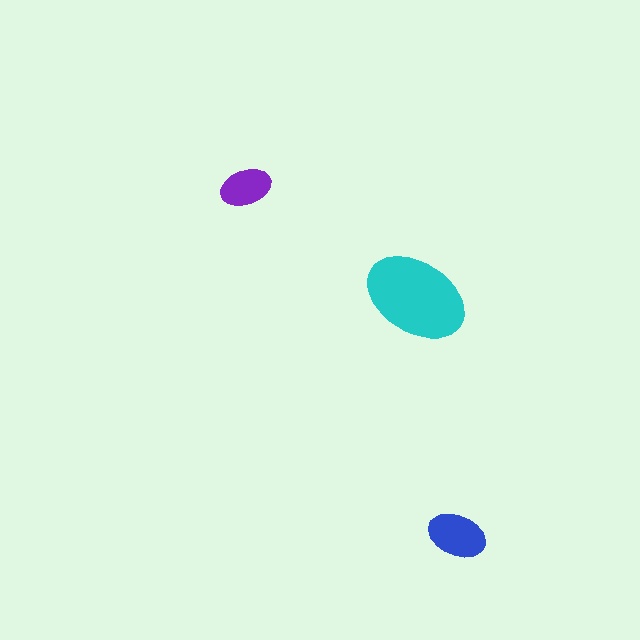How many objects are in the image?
There are 3 objects in the image.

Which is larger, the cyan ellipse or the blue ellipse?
The cyan one.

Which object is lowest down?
The blue ellipse is bottommost.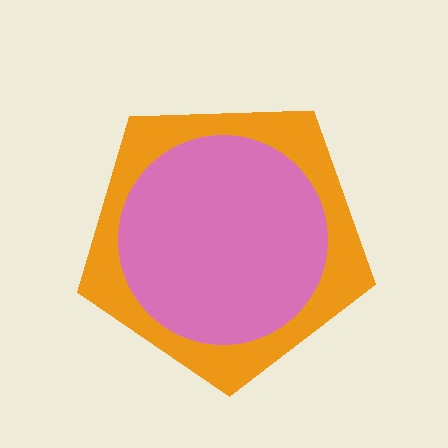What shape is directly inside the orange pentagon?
The pink circle.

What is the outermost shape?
The orange pentagon.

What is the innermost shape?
The pink circle.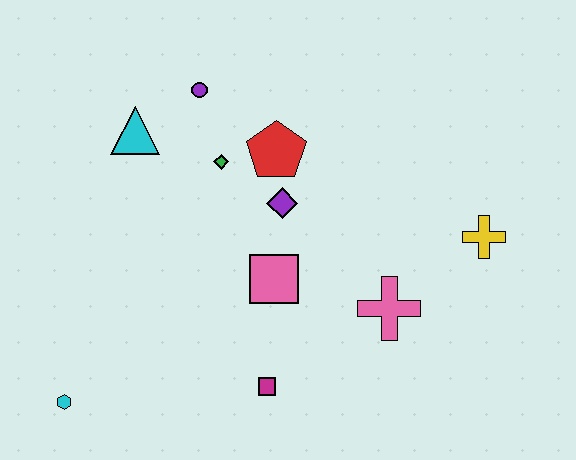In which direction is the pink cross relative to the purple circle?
The pink cross is below the purple circle.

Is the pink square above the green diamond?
No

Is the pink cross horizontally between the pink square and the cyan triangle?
No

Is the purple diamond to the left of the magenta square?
No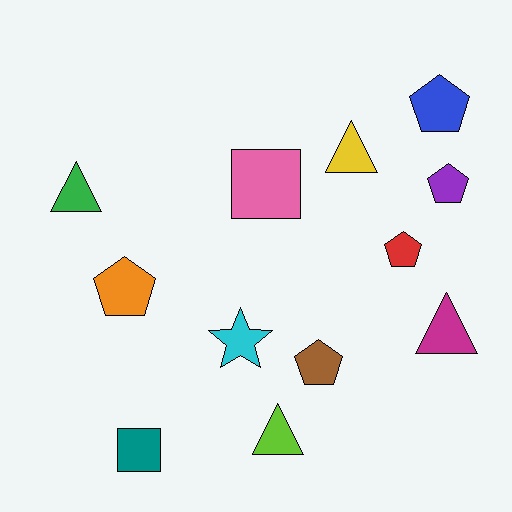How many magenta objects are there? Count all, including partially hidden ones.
There is 1 magenta object.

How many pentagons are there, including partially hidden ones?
There are 5 pentagons.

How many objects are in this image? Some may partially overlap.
There are 12 objects.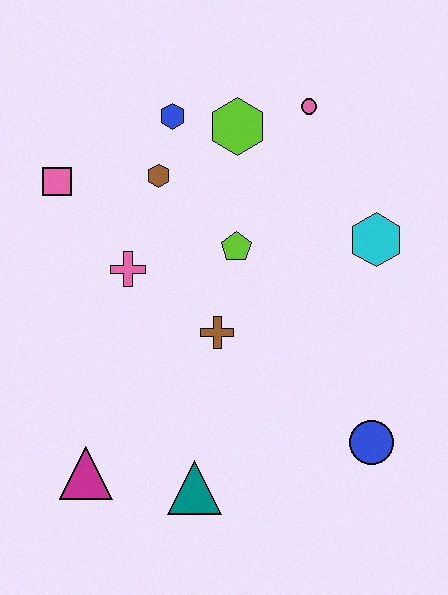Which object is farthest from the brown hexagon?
The blue circle is farthest from the brown hexagon.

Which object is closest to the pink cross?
The brown hexagon is closest to the pink cross.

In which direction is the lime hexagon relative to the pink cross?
The lime hexagon is above the pink cross.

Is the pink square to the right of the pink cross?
No